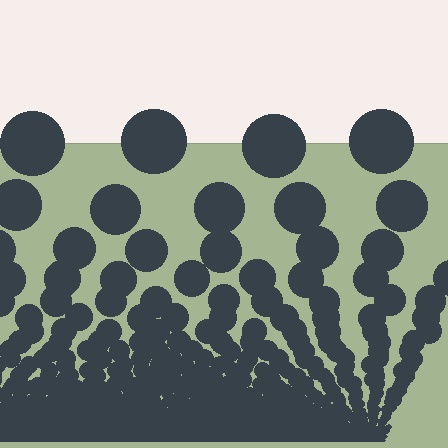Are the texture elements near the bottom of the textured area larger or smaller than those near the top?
Smaller. The gradient is inverted — elements near the bottom are smaller and denser.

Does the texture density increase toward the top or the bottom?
Density increases toward the bottom.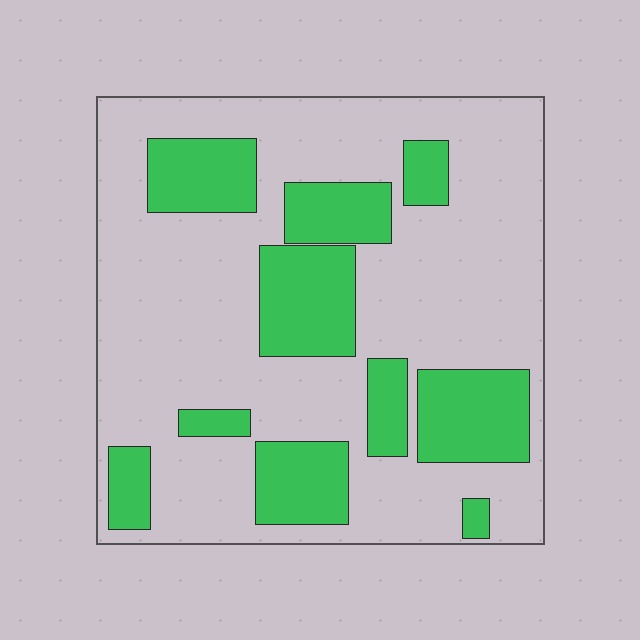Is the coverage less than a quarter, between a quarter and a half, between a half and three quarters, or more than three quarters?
Between a quarter and a half.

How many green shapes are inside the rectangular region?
10.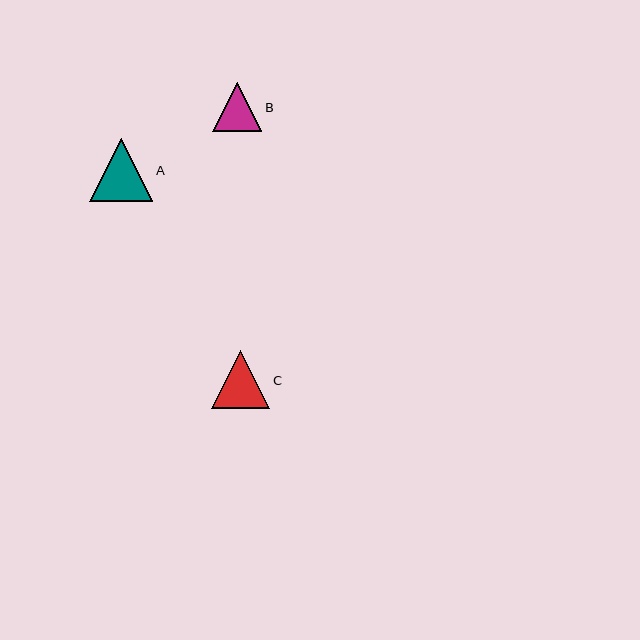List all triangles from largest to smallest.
From largest to smallest: A, C, B.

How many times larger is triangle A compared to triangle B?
Triangle A is approximately 1.3 times the size of triangle B.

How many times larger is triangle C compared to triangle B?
Triangle C is approximately 1.2 times the size of triangle B.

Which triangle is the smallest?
Triangle B is the smallest with a size of approximately 49 pixels.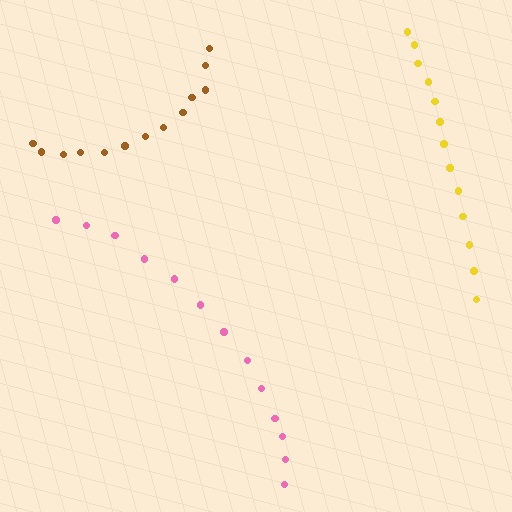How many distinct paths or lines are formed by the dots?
There are 3 distinct paths.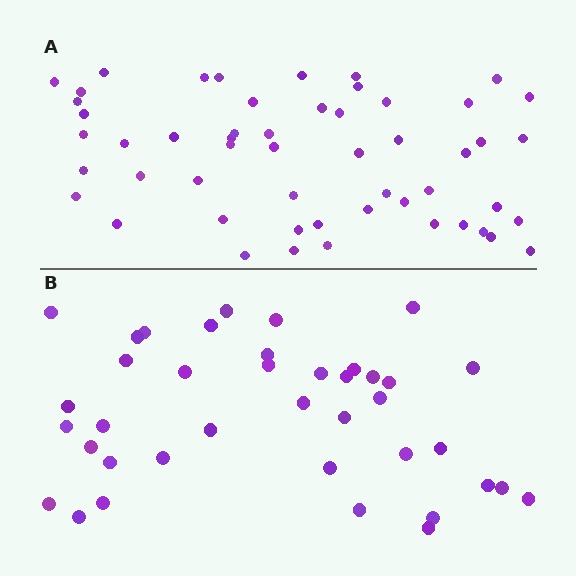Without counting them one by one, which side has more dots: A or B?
Region A (the top region) has more dots.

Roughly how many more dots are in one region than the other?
Region A has approximately 15 more dots than region B.